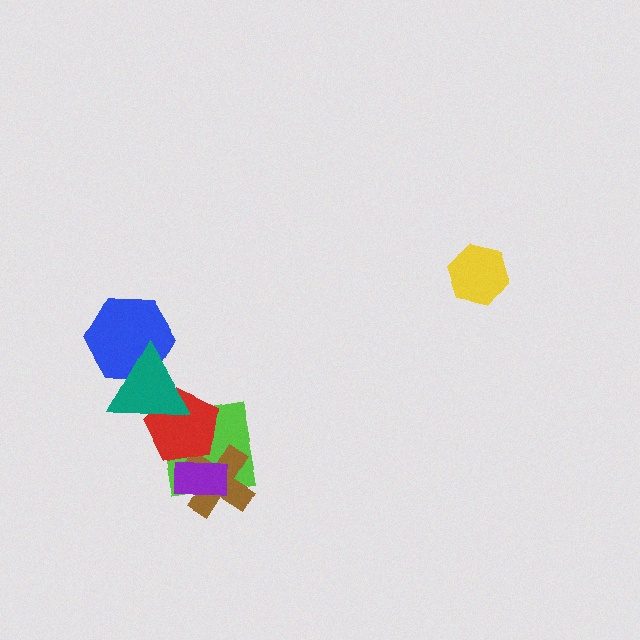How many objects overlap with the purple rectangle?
3 objects overlap with the purple rectangle.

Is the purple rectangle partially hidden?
Yes, it is partially covered by another shape.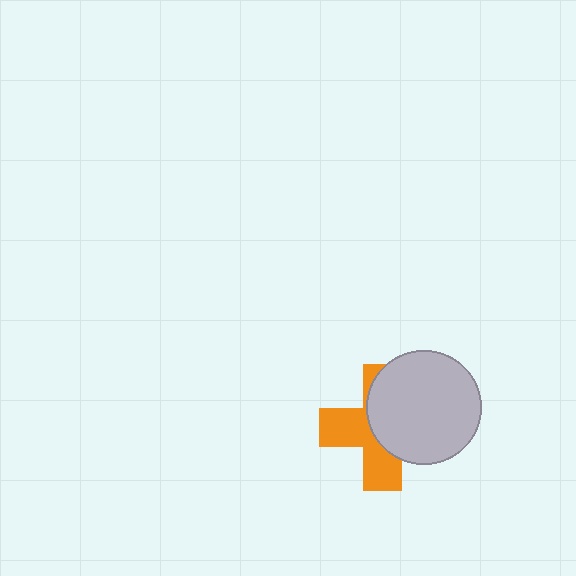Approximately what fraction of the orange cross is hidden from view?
Roughly 52% of the orange cross is hidden behind the light gray circle.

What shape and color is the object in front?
The object in front is a light gray circle.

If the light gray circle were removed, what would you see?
You would see the complete orange cross.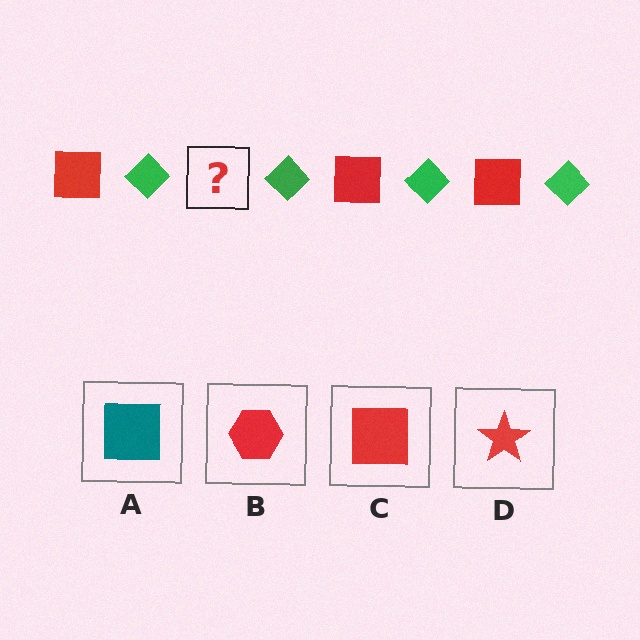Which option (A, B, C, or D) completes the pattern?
C.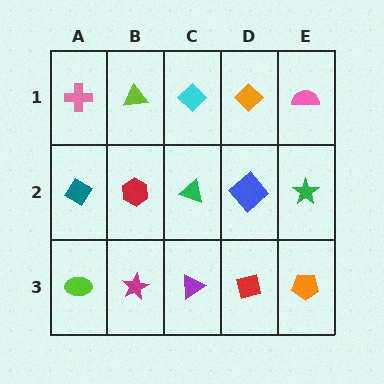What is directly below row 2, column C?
A purple triangle.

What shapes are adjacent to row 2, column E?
A pink semicircle (row 1, column E), an orange pentagon (row 3, column E), a blue diamond (row 2, column D).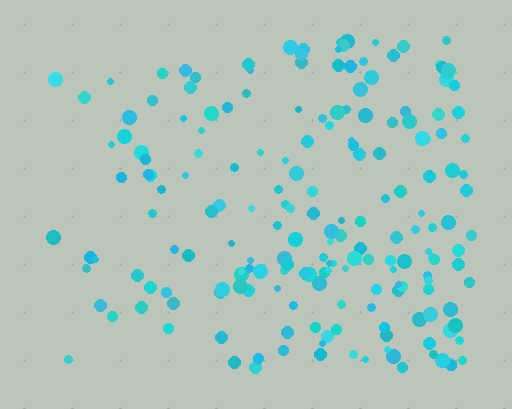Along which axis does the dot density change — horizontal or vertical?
Horizontal.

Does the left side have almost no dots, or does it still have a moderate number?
Still a moderate number, just noticeably fewer than the right.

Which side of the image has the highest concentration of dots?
The right.